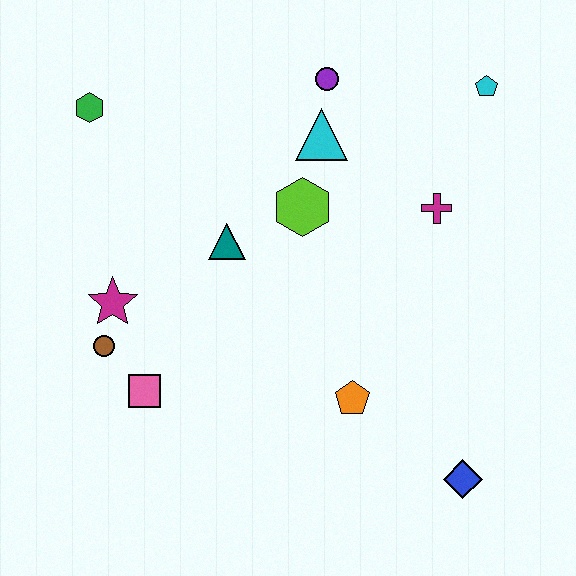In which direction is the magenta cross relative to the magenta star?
The magenta cross is to the right of the magenta star.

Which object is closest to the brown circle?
The magenta star is closest to the brown circle.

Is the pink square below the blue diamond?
No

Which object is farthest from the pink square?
The cyan pentagon is farthest from the pink square.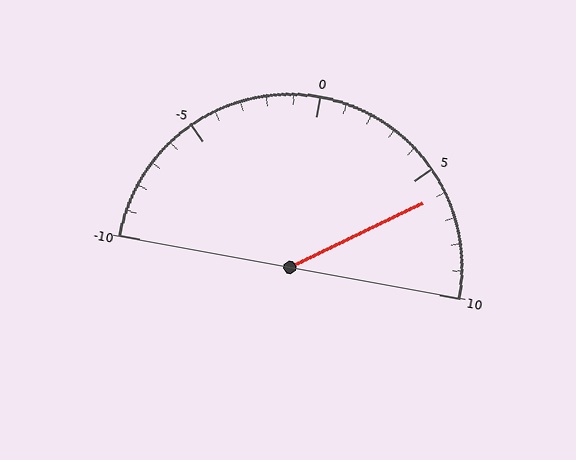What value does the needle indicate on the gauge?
The needle indicates approximately 6.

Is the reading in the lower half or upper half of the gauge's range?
The reading is in the upper half of the range (-10 to 10).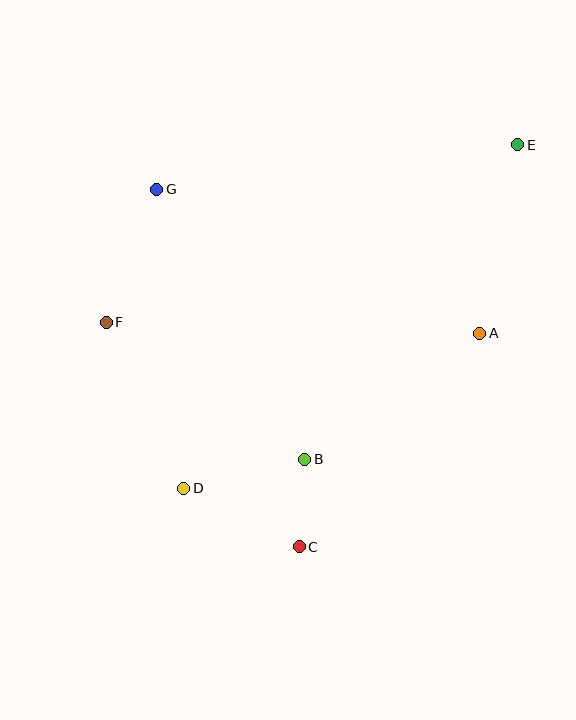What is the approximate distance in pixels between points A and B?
The distance between A and B is approximately 216 pixels.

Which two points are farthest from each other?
Points D and E are farthest from each other.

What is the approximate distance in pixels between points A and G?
The distance between A and G is approximately 354 pixels.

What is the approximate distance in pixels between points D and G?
The distance between D and G is approximately 300 pixels.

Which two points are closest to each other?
Points B and C are closest to each other.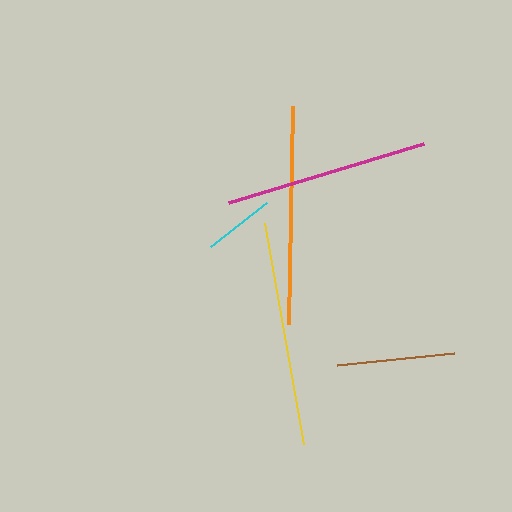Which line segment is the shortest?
The cyan line is the shortest at approximately 71 pixels.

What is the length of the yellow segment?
The yellow segment is approximately 224 pixels long.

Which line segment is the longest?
The yellow line is the longest at approximately 224 pixels.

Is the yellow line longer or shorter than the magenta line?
The yellow line is longer than the magenta line.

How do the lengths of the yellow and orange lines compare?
The yellow and orange lines are approximately the same length.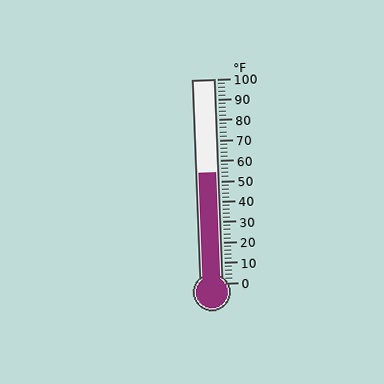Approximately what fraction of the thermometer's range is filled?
The thermometer is filled to approximately 55% of its range.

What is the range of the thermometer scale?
The thermometer scale ranges from 0°F to 100°F.